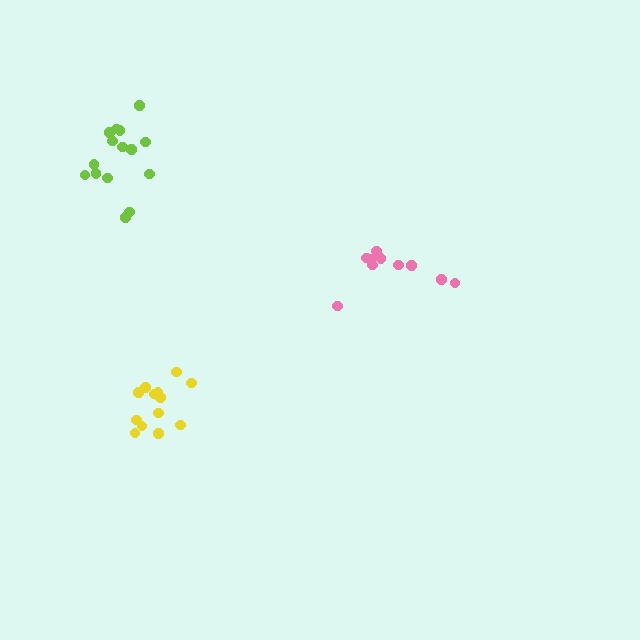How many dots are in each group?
Group 1: 10 dots, Group 2: 13 dots, Group 3: 15 dots (38 total).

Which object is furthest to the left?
The lime cluster is leftmost.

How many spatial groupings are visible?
There are 3 spatial groupings.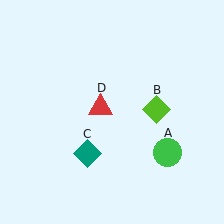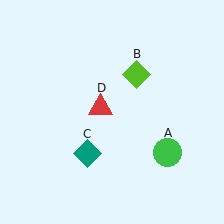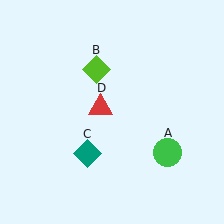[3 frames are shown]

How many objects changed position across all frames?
1 object changed position: lime diamond (object B).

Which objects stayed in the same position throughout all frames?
Green circle (object A) and teal diamond (object C) and red triangle (object D) remained stationary.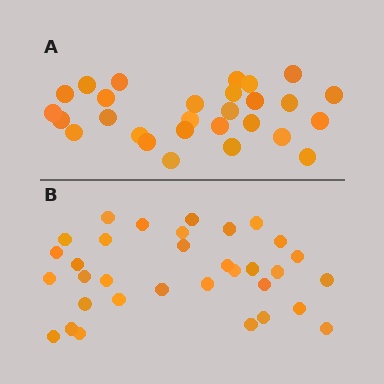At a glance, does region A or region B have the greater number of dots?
Region B (the bottom region) has more dots.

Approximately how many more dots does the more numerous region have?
Region B has about 5 more dots than region A.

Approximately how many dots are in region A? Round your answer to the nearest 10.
About 30 dots. (The exact count is 28, which rounds to 30.)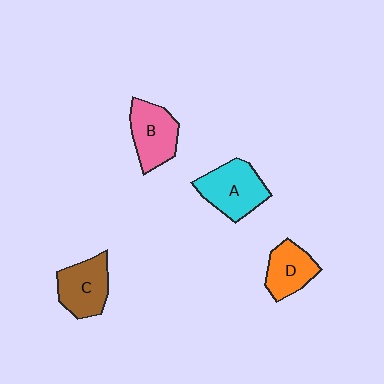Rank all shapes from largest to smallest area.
From largest to smallest: A (cyan), B (pink), C (brown), D (orange).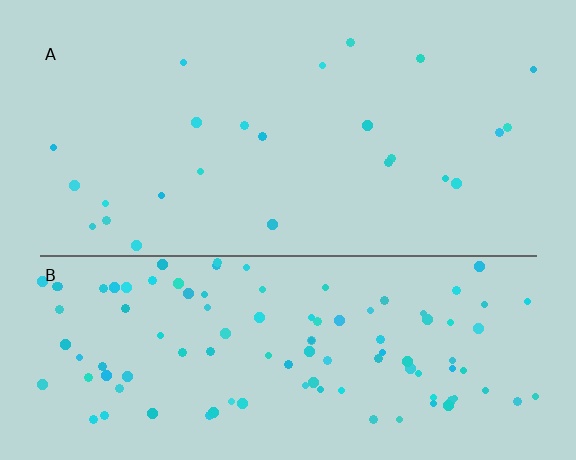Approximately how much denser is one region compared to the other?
Approximately 4.5× — region B over region A.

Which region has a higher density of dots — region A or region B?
B (the bottom).